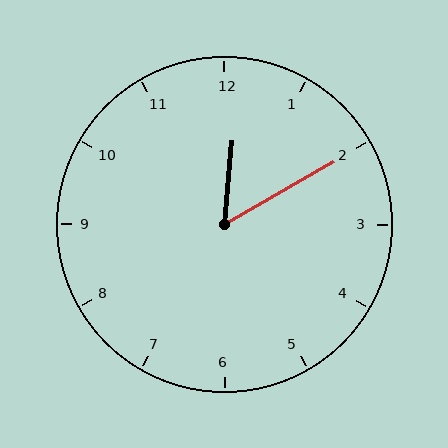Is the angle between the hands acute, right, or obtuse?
It is acute.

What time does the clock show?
12:10.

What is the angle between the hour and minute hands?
Approximately 55 degrees.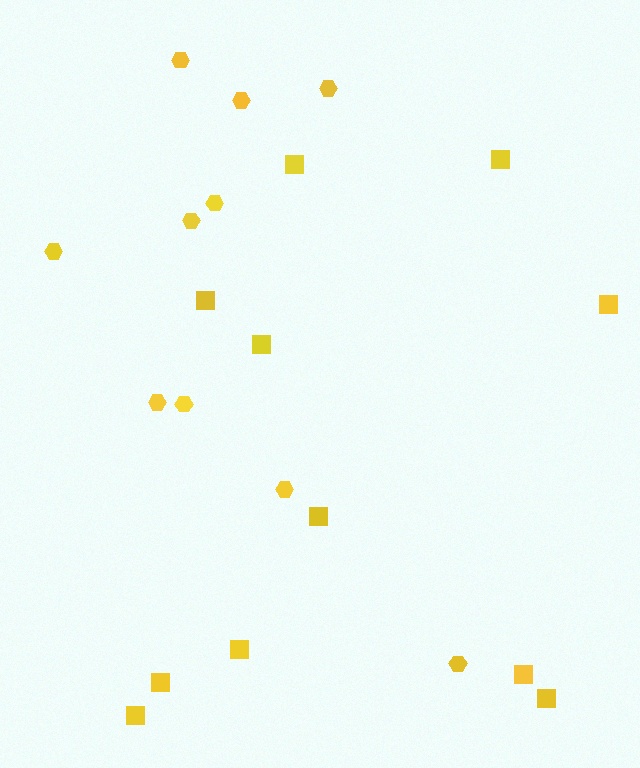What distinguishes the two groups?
There are 2 groups: one group of squares (11) and one group of hexagons (10).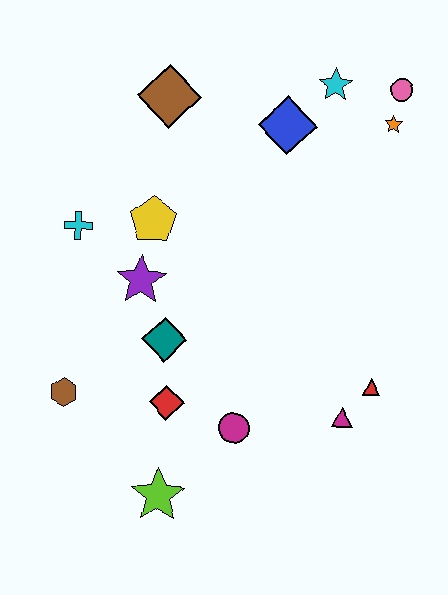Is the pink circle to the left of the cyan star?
No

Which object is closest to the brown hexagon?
The red diamond is closest to the brown hexagon.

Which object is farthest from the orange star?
The lime star is farthest from the orange star.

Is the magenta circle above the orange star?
No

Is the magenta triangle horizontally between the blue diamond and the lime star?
No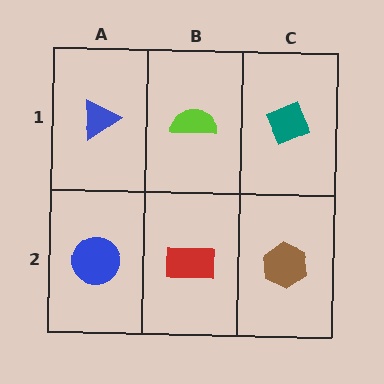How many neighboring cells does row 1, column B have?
3.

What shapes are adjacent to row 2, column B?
A lime semicircle (row 1, column B), a blue circle (row 2, column A), a brown hexagon (row 2, column C).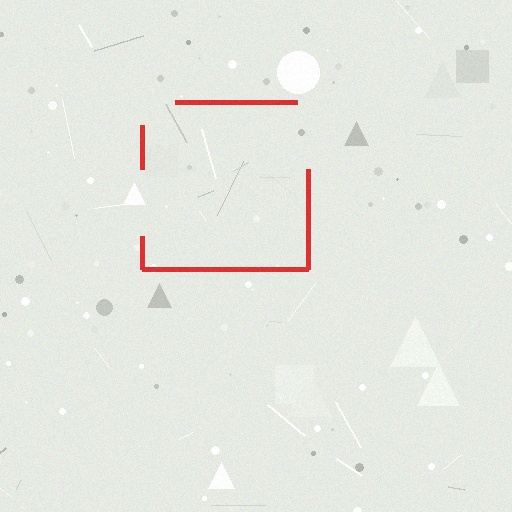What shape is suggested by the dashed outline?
The dashed outline suggests a square.